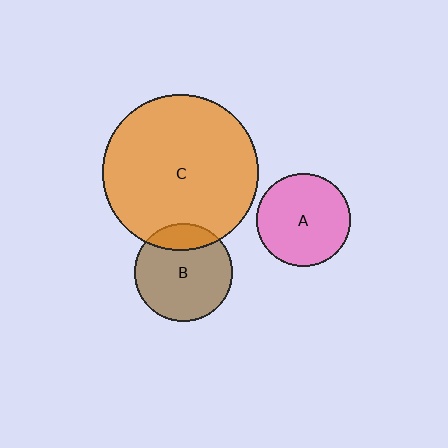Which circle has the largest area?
Circle C (orange).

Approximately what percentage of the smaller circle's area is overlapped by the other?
Approximately 20%.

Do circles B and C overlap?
Yes.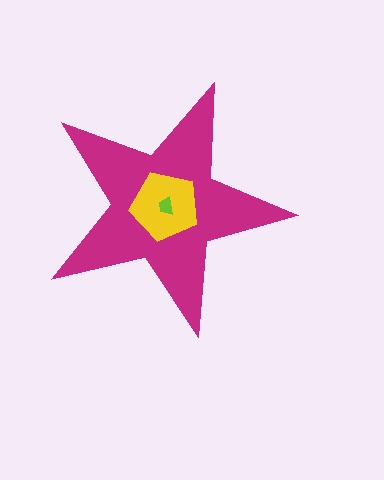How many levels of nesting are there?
3.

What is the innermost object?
The lime trapezoid.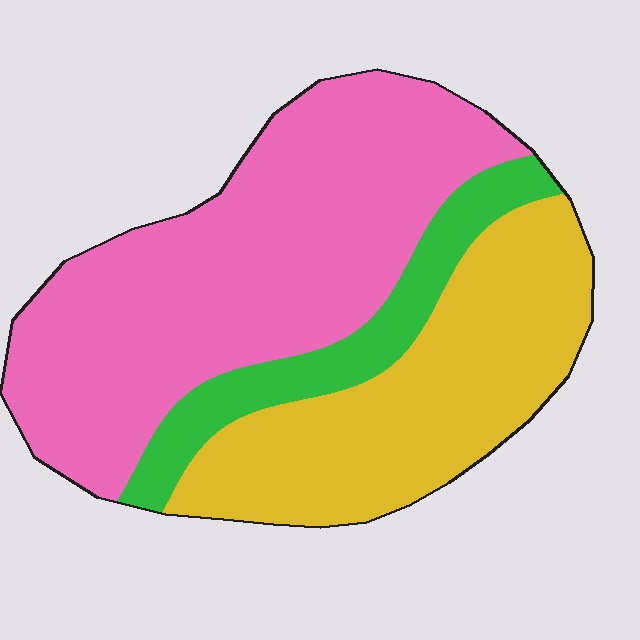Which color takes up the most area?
Pink, at roughly 55%.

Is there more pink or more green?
Pink.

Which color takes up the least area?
Green, at roughly 15%.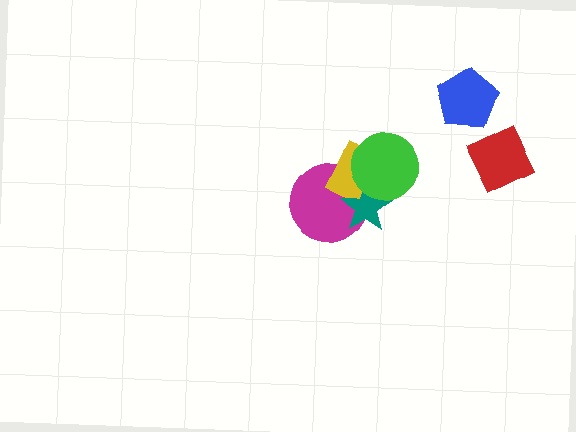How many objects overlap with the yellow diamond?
3 objects overlap with the yellow diamond.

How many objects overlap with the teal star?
3 objects overlap with the teal star.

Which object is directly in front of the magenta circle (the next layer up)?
The yellow diamond is directly in front of the magenta circle.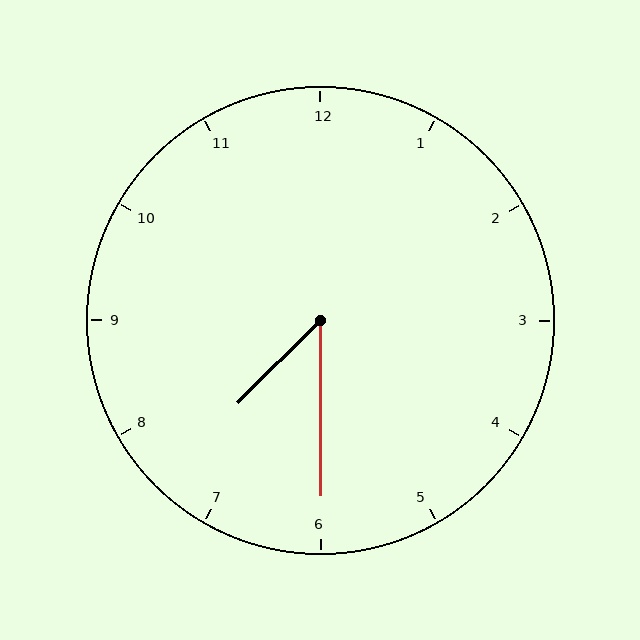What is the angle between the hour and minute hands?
Approximately 45 degrees.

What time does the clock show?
7:30.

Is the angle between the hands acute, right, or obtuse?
It is acute.